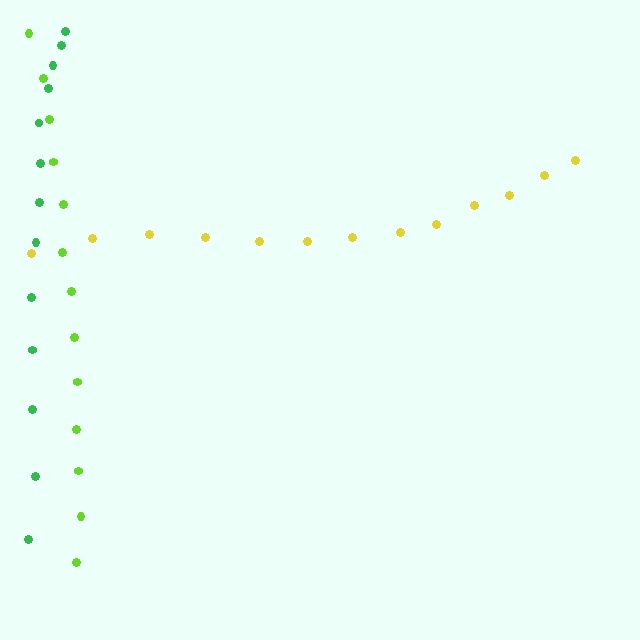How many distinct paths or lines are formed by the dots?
There are 3 distinct paths.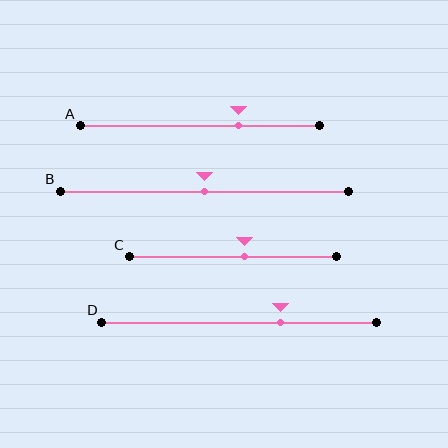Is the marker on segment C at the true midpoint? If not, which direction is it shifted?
No, the marker on segment C is shifted to the right by about 6% of the segment length.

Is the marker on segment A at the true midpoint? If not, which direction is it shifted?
No, the marker on segment A is shifted to the right by about 16% of the segment length.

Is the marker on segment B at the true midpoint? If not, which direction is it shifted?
Yes, the marker on segment B is at the true midpoint.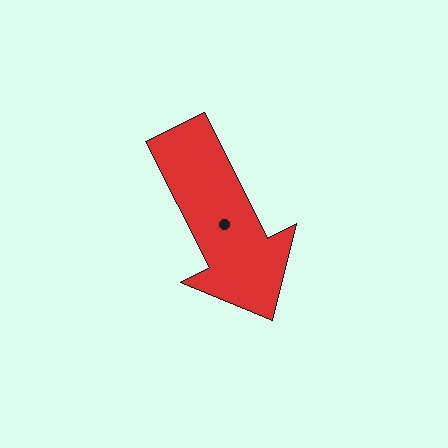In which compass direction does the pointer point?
Southeast.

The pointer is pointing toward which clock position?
Roughly 5 o'clock.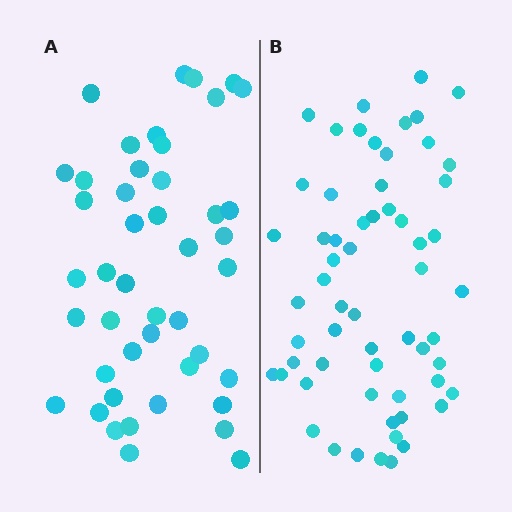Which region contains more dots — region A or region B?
Region B (the right region) has more dots.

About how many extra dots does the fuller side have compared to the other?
Region B has approximately 15 more dots than region A.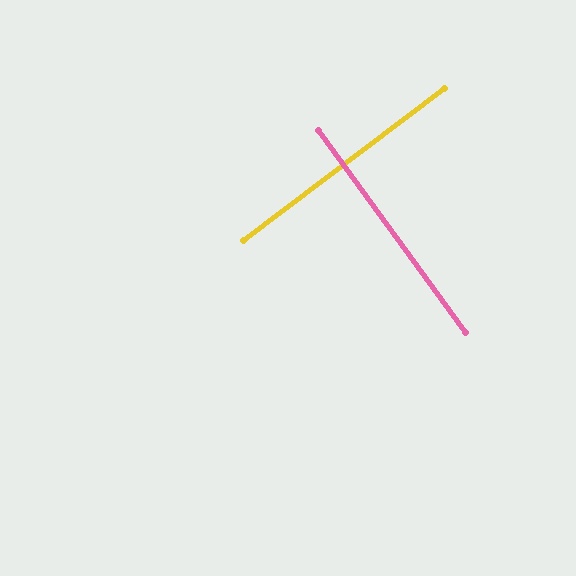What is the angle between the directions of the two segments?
Approximately 89 degrees.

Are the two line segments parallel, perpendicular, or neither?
Perpendicular — they meet at approximately 89°.